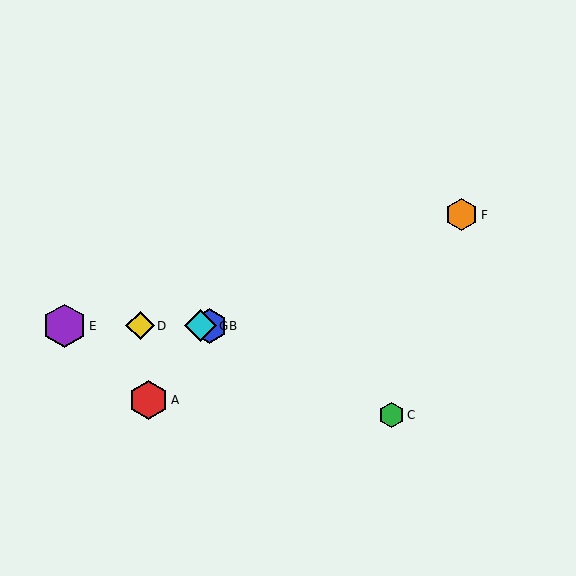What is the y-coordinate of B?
Object B is at y≈326.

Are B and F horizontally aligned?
No, B is at y≈326 and F is at y≈215.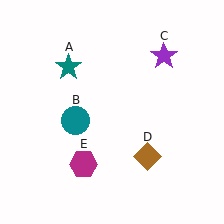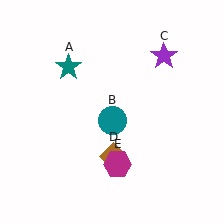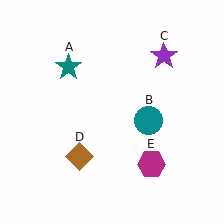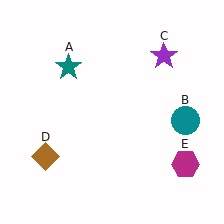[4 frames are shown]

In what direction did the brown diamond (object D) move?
The brown diamond (object D) moved left.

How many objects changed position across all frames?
3 objects changed position: teal circle (object B), brown diamond (object D), magenta hexagon (object E).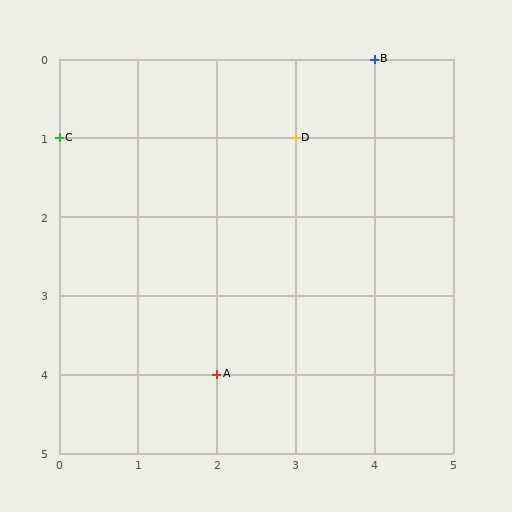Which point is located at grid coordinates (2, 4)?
Point A is at (2, 4).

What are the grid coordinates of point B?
Point B is at grid coordinates (4, 0).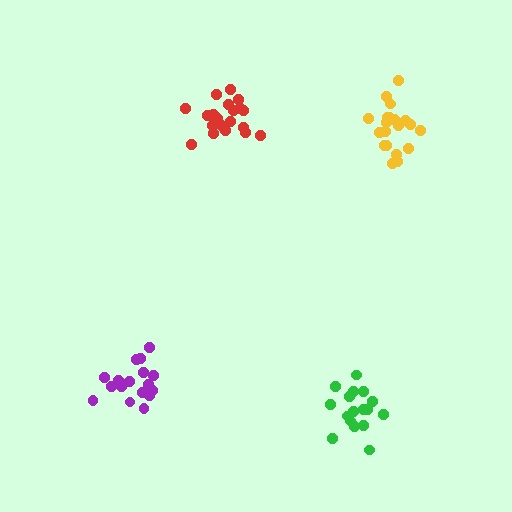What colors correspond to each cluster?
The clusters are colored: green, purple, yellow, red.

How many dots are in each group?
Group 1: 17 dots, Group 2: 18 dots, Group 3: 20 dots, Group 4: 20 dots (75 total).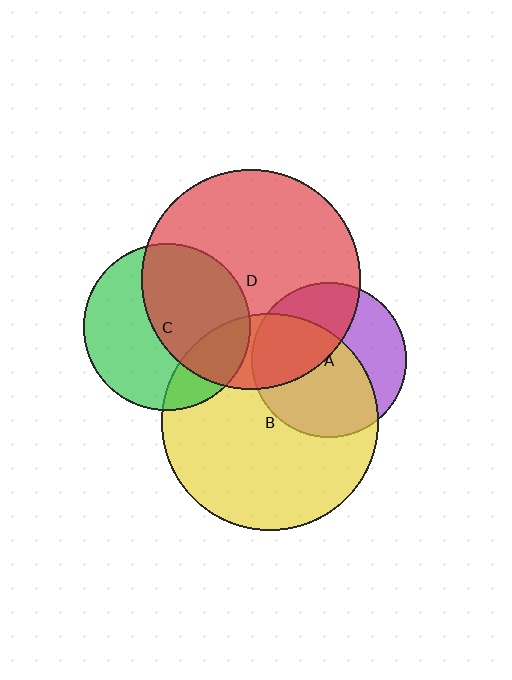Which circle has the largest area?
Circle D (red).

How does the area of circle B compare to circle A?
Approximately 2.0 times.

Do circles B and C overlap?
Yes.